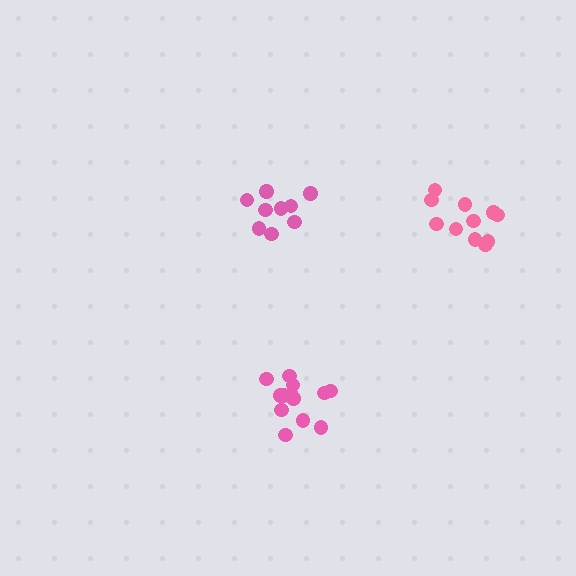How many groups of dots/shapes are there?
There are 3 groups.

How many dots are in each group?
Group 1: 13 dots, Group 2: 9 dots, Group 3: 11 dots (33 total).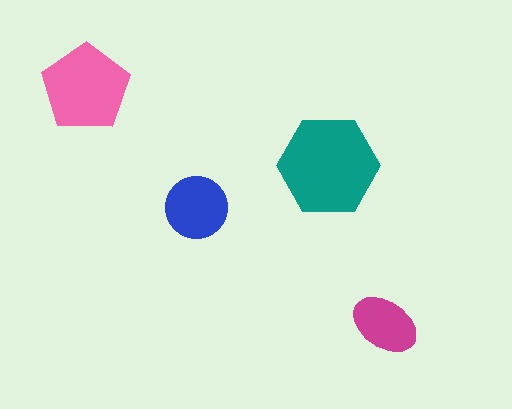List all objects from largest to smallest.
The teal hexagon, the pink pentagon, the blue circle, the magenta ellipse.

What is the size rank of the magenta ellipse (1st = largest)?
4th.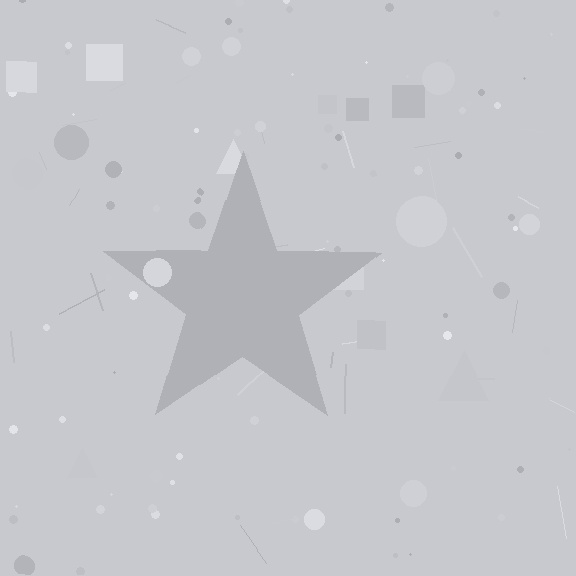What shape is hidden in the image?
A star is hidden in the image.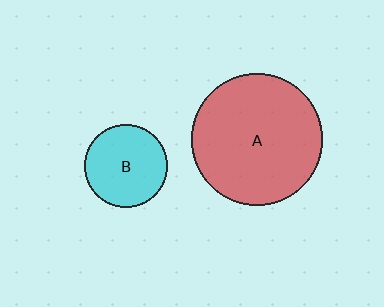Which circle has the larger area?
Circle A (red).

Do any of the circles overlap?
No, none of the circles overlap.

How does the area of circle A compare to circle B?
Approximately 2.5 times.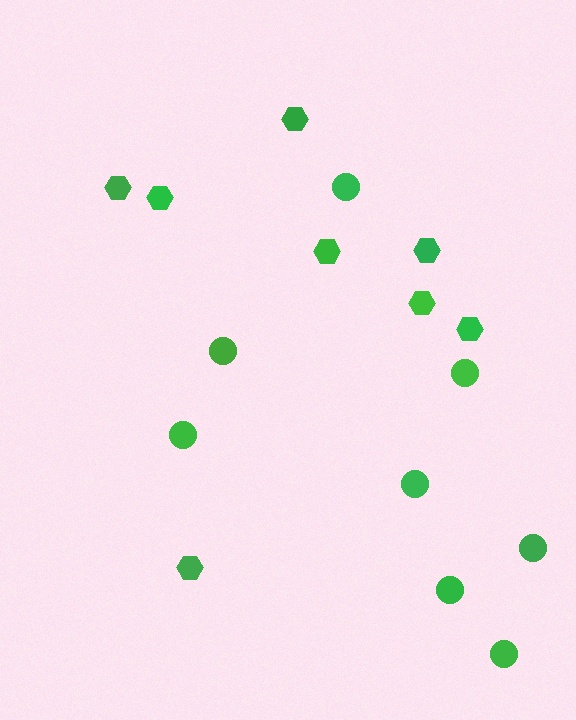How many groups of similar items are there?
There are 2 groups: one group of circles (8) and one group of hexagons (8).